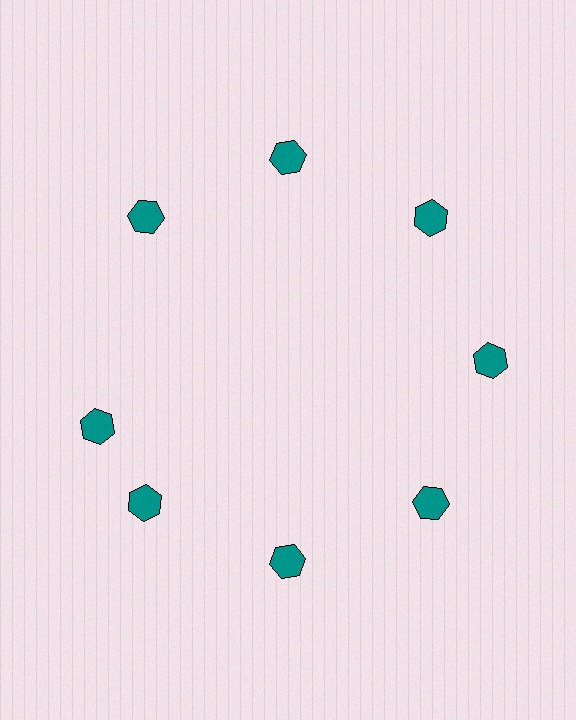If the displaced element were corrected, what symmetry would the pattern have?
It would have 8-fold rotational symmetry — the pattern would map onto itself every 45 degrees.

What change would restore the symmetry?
The symmetry would be restored by rotating it back into even spacing with its neighbors so that all 8 hexagons sit at equal angles and equal distance from the center.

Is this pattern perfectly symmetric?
No. The 8 teal hexagons are arranged in a ring, but one element near the 9 o'clock position is rotated out of alignment along the ring, breaking the 8-fold rotational symmetry.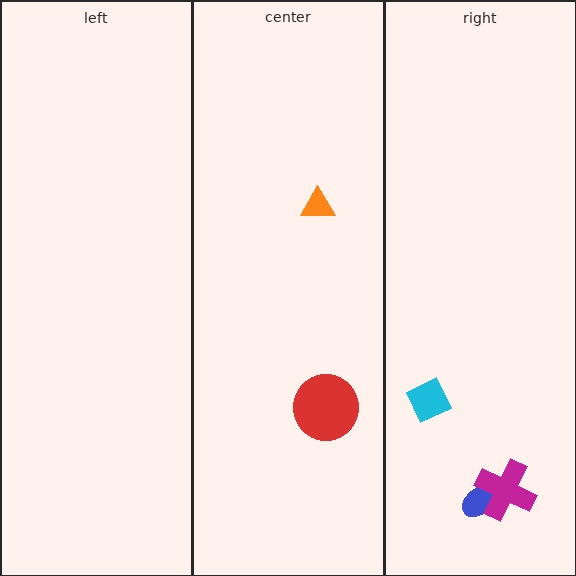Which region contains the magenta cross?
The right region.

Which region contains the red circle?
The center region.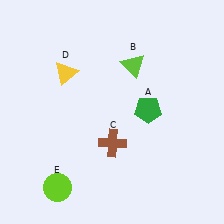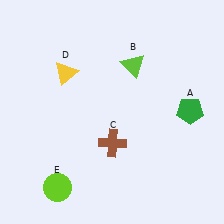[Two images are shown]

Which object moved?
The green pentagon (A) moved right.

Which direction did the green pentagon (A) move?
The green pentagon (A) moved right.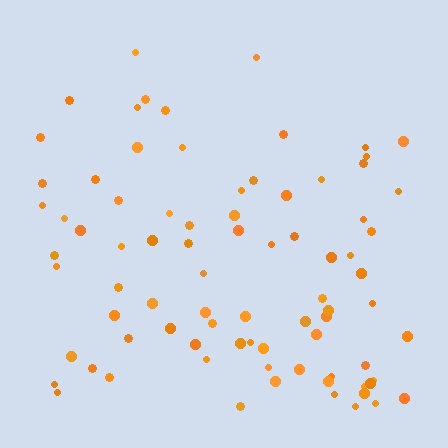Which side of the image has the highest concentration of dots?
The bottom.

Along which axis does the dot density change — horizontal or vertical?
Vertical.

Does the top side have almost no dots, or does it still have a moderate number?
Still a moderate number, just noticeably fewer than the bottom.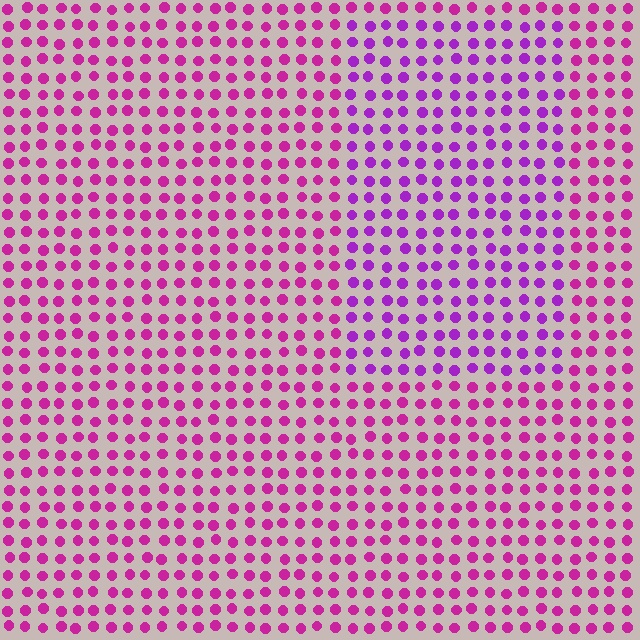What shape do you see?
I see a rectangle.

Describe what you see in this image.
The image is filled with small magenta elements in a uniform arrangement. A rectangle-shaped region is visible where the elements are tinted to a slightly different hue, forming a subtle color boundary.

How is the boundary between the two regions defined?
The boundary is defined purely by a slight shift in hue (about 28 degrees). Spacing, size, and orientation are identical on both sides.